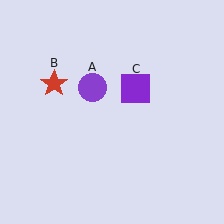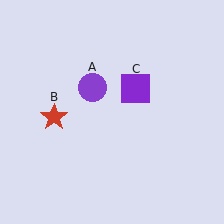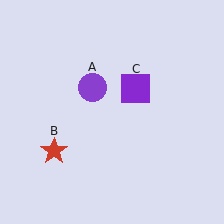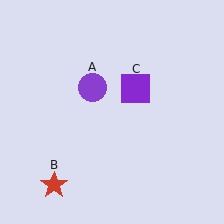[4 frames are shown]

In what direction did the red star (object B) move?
The red star (object B) moved down.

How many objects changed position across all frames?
1 object changed position: red star (object B).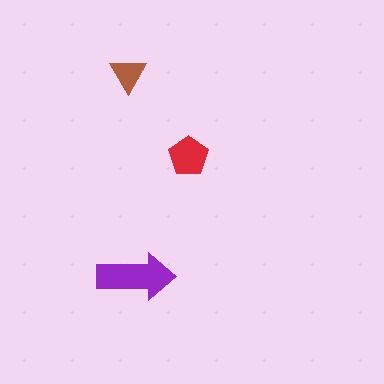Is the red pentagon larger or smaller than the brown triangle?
Larger.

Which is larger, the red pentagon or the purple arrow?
The purple arrow.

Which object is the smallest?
The brown triangle.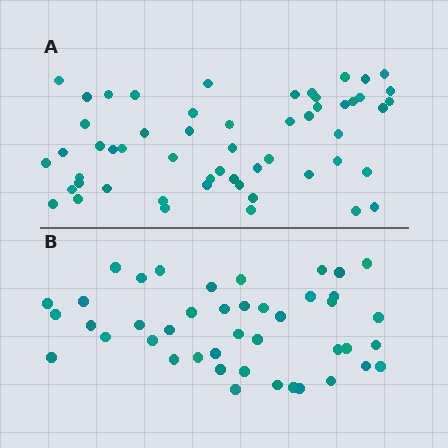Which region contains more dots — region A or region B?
Region A (the top region) has more dots.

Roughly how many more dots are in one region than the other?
Region A has roughly 12 or so more dots than region B.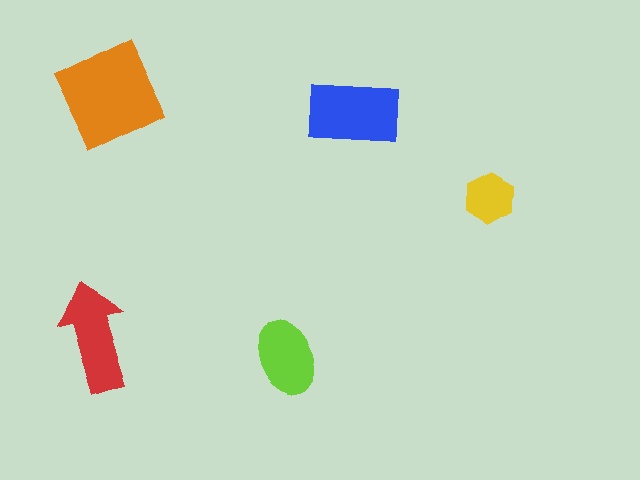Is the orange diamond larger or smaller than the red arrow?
Larger.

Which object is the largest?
The orange diamond.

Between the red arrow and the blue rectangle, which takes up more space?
The blue rectangle.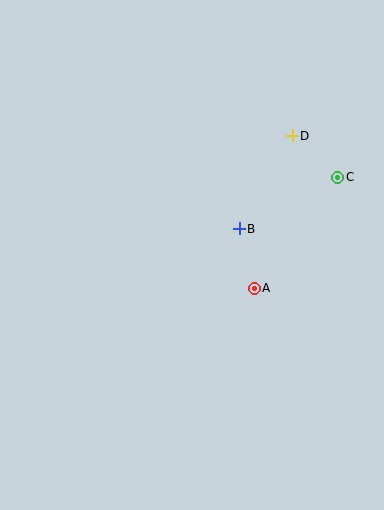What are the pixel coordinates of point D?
Point D is at (292, 136).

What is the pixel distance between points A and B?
The distance between A and B is 61 pixels.